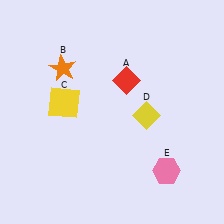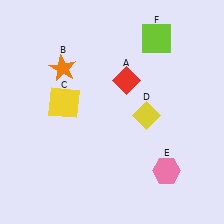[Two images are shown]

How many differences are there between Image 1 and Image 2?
There is 1 difference between the two images.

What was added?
A lime square (F) was added in Image 2.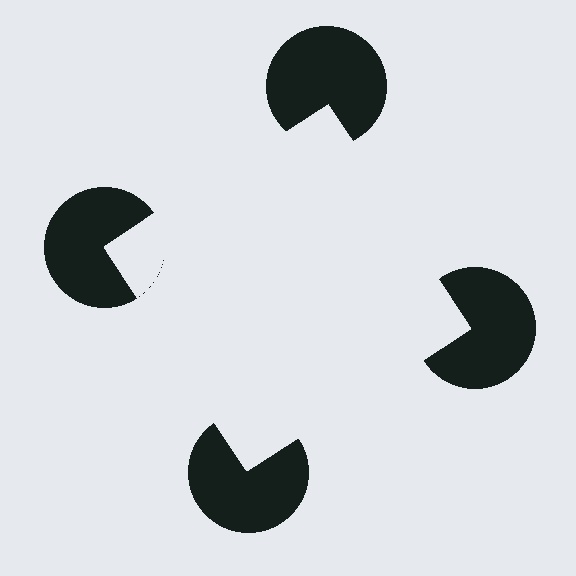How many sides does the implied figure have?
4 sides.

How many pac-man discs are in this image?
There are 4 — one at each vertex of the illusory square.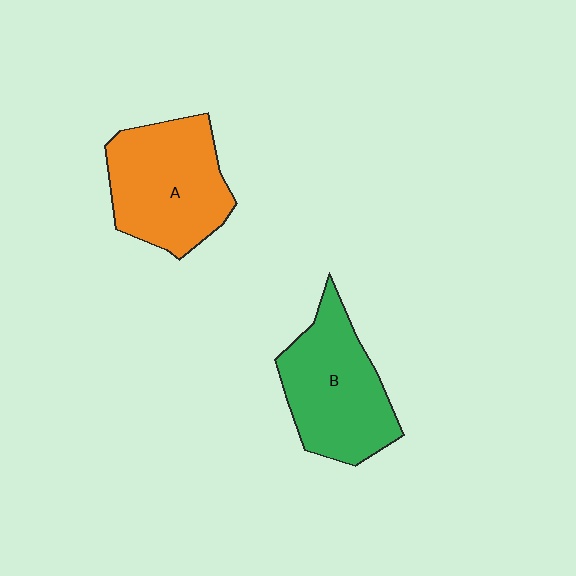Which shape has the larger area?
Shape A (orange).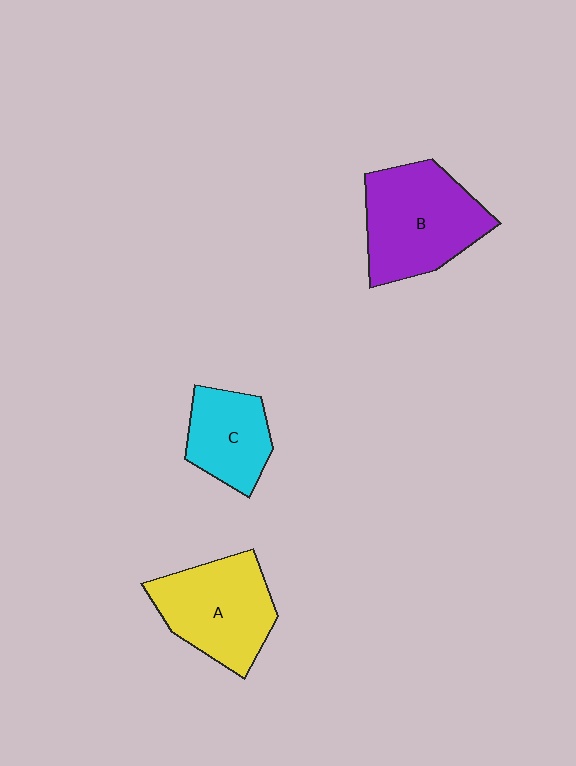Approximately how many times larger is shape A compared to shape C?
Approximately 1.5 times.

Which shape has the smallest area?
Shape C (cyan).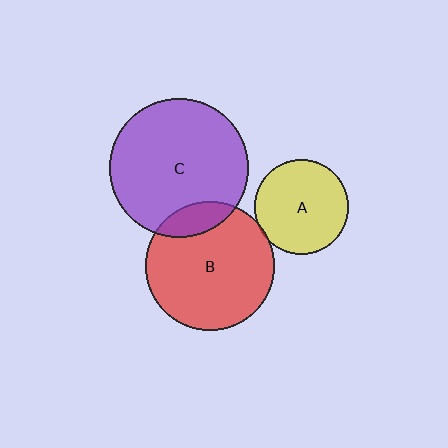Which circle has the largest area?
Circle C (purple).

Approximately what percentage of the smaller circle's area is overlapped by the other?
Approximately 5%.